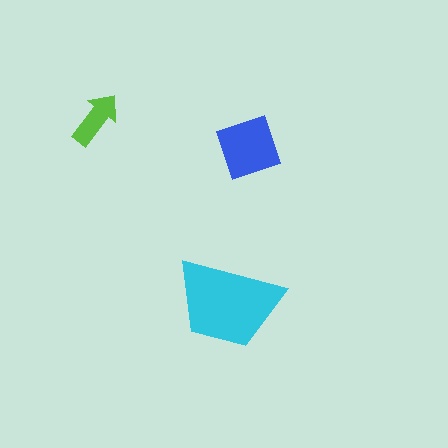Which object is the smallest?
The lime arrow.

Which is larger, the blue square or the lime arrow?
The blue square.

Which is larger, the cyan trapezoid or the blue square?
The cyan trapezoid.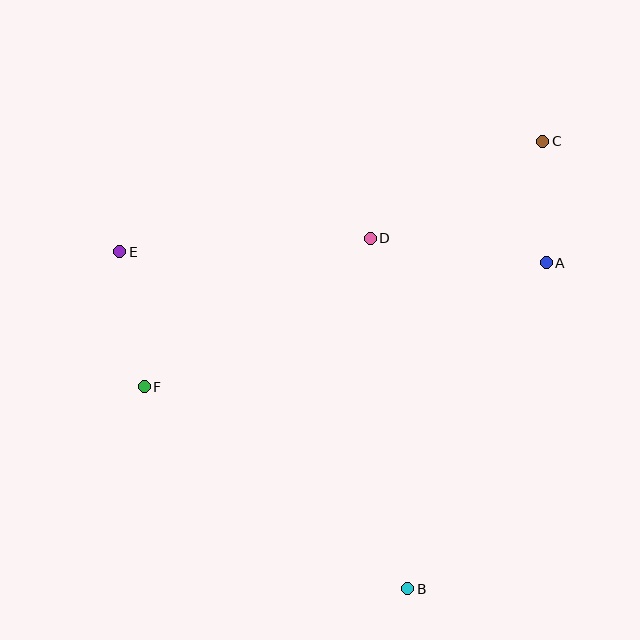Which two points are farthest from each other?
Points C and F are farthest from each other.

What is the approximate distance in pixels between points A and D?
The distance between A and D is approximately 178 pixels.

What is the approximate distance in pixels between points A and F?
The distance between A and F is approximately 421 pixels.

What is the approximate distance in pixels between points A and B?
The distance between A and B is approximately 354 pixels.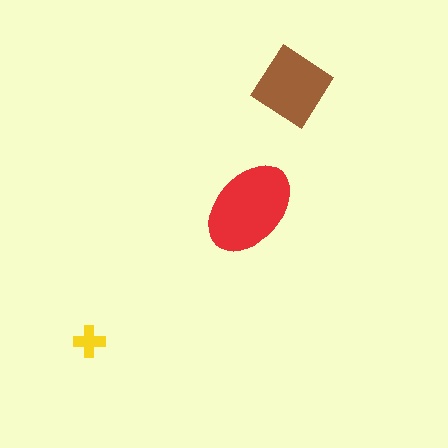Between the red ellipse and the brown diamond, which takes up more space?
The red ellipse.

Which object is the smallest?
The yellow cross.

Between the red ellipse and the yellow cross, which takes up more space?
The red ellipse.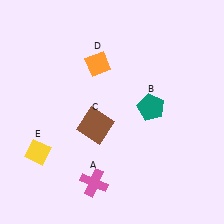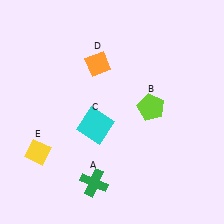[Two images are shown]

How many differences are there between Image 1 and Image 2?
There are 3 differences between the two images.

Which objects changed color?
A changed from pink to green. B changed from teal to lime. C changed from brown to cyan.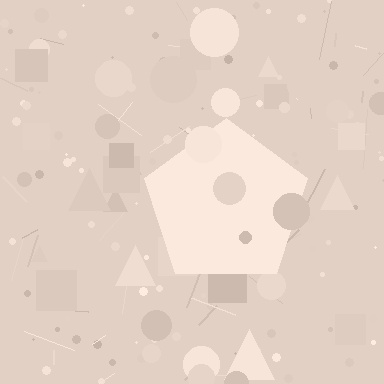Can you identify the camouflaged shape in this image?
The camouflaged shape is a pentagon.